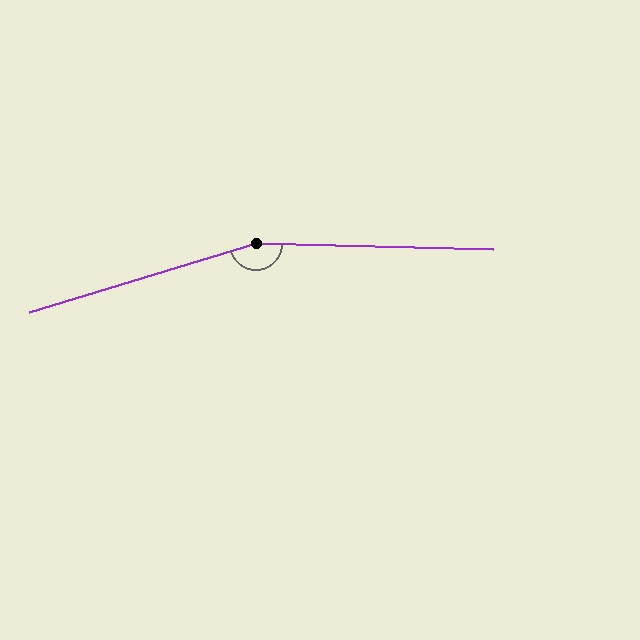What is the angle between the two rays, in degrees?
Approximately 162 degrees.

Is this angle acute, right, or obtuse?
It is obtuse.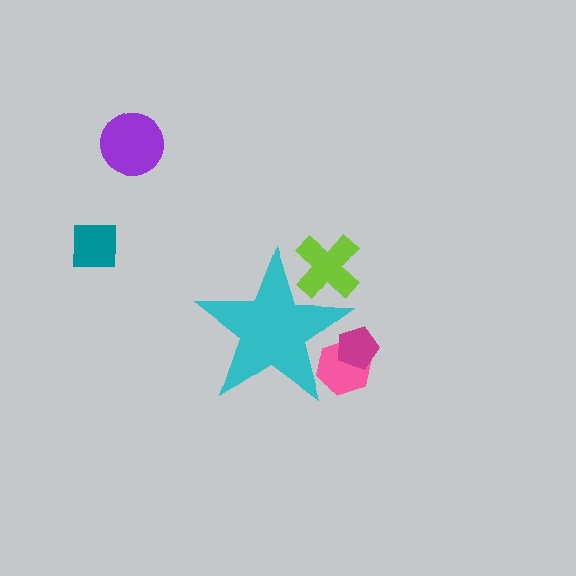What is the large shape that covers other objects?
A cyan star.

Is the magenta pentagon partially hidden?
Yes, the magenta pentagon is partially hidden behind the cyan star.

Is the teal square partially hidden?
No, the teal square is fully visible.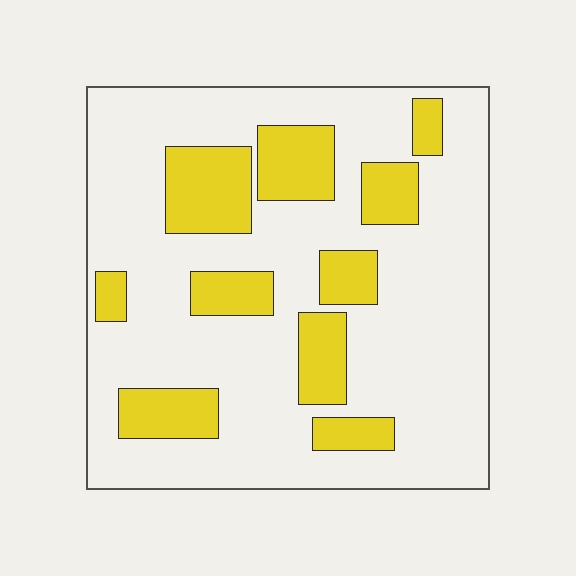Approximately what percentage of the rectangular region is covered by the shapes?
Approximately 25%.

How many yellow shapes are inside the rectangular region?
10.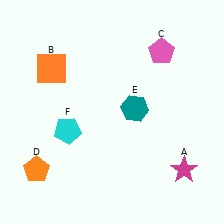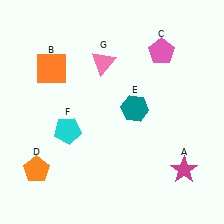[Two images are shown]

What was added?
A pink triangle (G) was added in Image 2.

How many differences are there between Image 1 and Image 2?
There is 1 difference between the two images.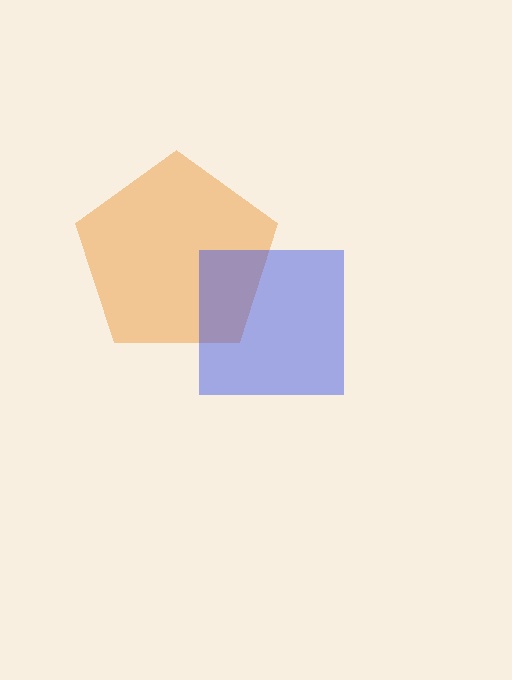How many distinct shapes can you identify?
There are 2 distinct shapes: an orange pentagon, a blue square.